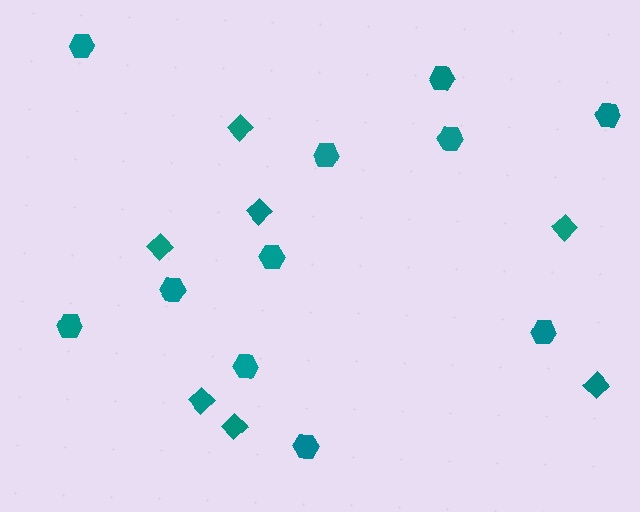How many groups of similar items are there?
There are 2 groups: one group of diamonds (7) and one group of hexagons (11).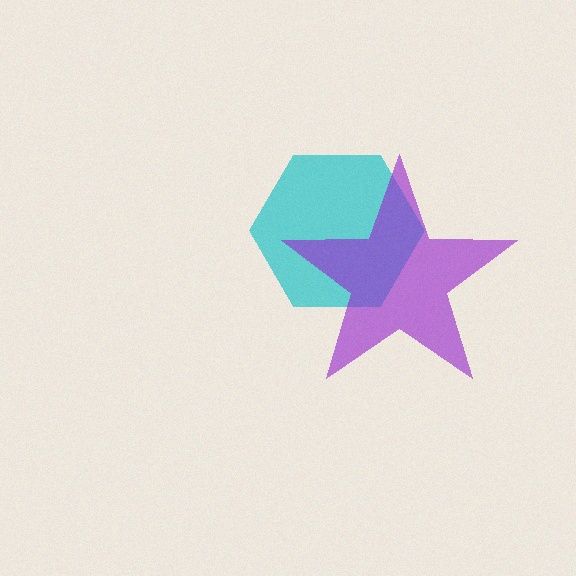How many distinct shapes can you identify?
There are 2 distinct shapes: a cyan hexagon, a purple star.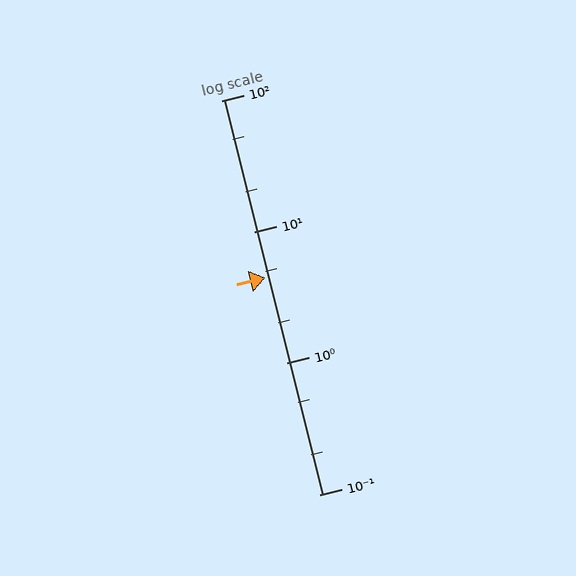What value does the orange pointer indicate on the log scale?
The pointer indicates approximately 4.5.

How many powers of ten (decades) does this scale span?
The scale spans 3 decades, from 0.1 to 100.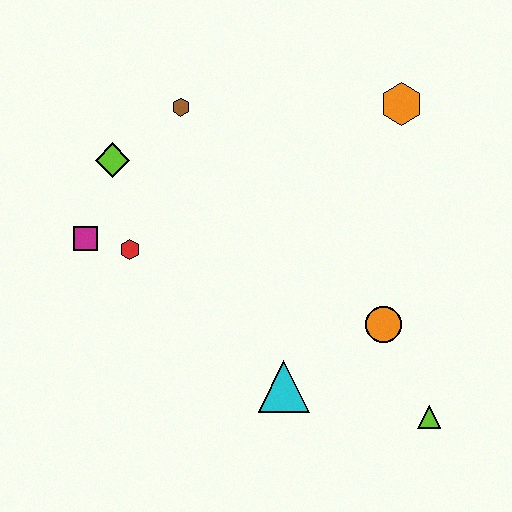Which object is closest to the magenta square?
The red hexagon is closest to the magenta square.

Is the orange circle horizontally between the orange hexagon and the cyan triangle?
Yes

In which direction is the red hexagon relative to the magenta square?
The red hexagon is to the right of the magenta square.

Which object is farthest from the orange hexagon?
The magenta square is farthest from the orange hexagon.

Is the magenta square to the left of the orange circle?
Yes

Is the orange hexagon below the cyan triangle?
No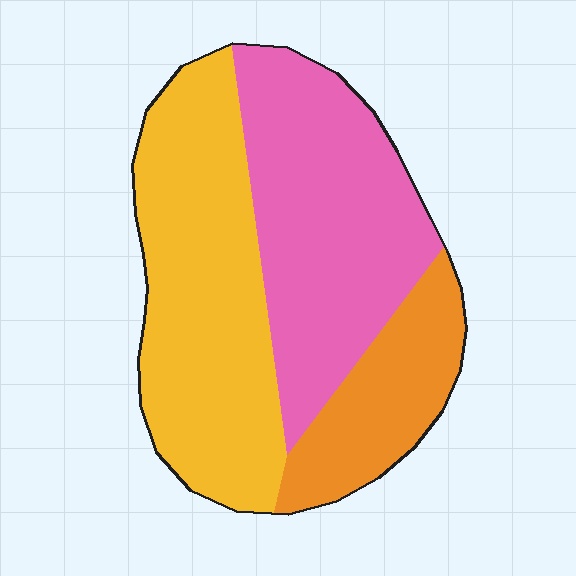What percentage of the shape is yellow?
Yellow covers about 40% of the shape.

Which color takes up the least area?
Orange, at roughly 20%.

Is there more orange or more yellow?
Yellow.